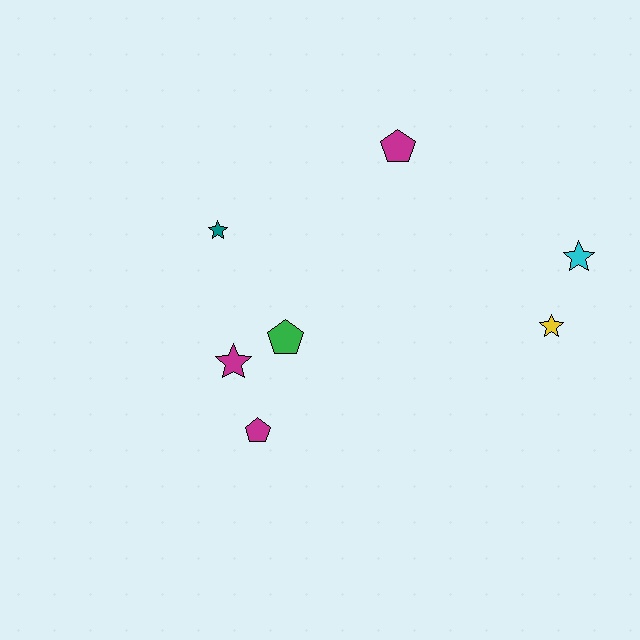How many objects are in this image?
There are 7 objects.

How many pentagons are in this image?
There are 3 pentagons.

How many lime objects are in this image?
There are no lime objects.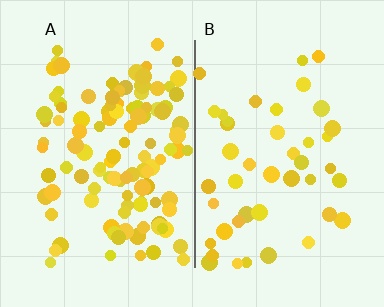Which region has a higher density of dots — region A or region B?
A (the left).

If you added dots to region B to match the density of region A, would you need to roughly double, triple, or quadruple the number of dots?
Approximately triple.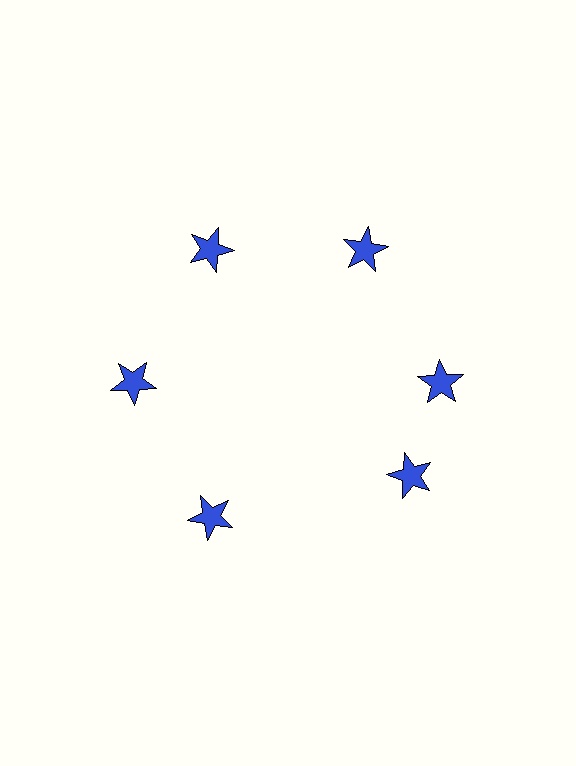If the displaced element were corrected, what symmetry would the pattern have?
It would have 6-fold rotational symmetry — the pattern would map onto itself every 60 degrees.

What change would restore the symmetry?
The symmetry would be restored by rotating it back into even spacing with its neighbors so that all 6 stars sit at equal angles and equal distance from the center.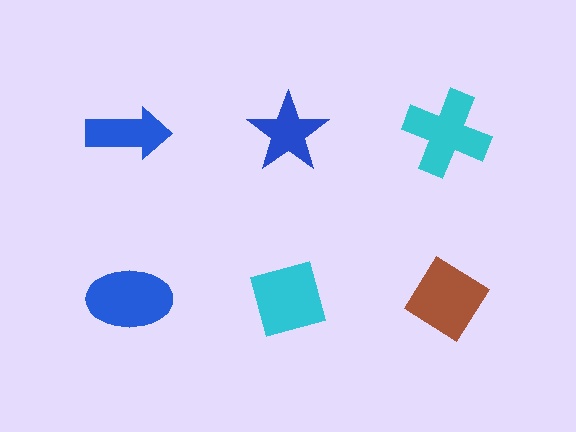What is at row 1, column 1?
A blue arrow.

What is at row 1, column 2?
A blue star.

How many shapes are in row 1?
3 shapes.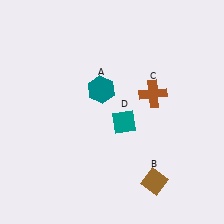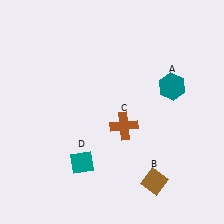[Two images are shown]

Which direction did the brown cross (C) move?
The brown cross (C) moved down.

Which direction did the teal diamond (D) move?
The teal diamond (D) moved left.